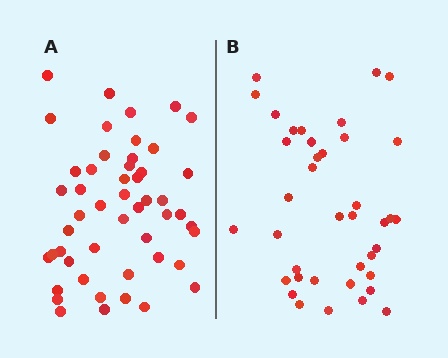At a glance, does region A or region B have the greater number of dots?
Region A (the left region) has more dots.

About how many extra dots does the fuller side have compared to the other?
Region A has roughly 12 or so more dots than region B.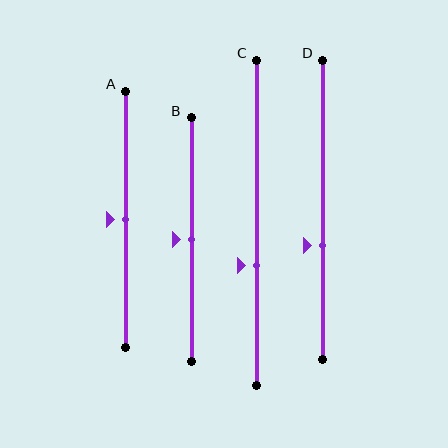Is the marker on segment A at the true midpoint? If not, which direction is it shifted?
Yes, the marker on segment A is at the true midpoint.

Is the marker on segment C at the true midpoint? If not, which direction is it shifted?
No, the marker on segment C is shifted downward by about 13% of the segment length.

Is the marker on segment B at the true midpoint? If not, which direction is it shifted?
Yes, the marker on segment B is at the true midpoint.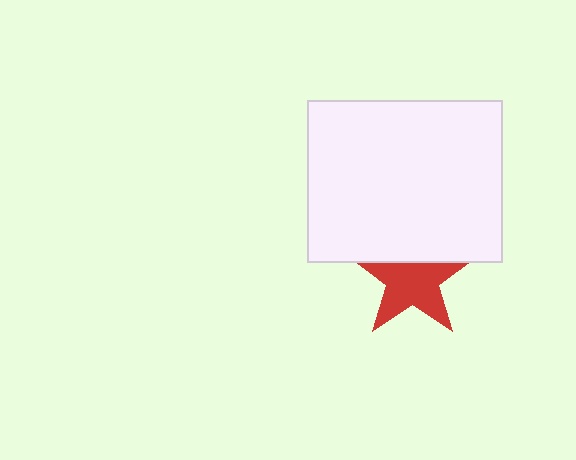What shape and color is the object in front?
The object in front is a white rectangle.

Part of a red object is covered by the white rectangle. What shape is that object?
It is a star.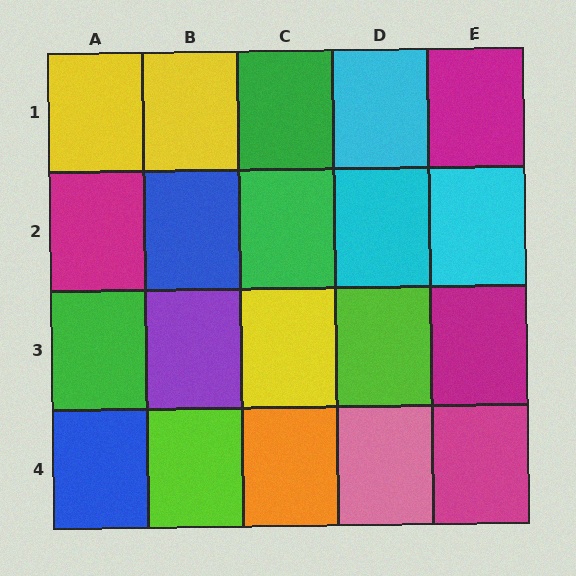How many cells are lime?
2 cells are lime.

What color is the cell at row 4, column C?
Orange.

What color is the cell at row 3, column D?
Lime.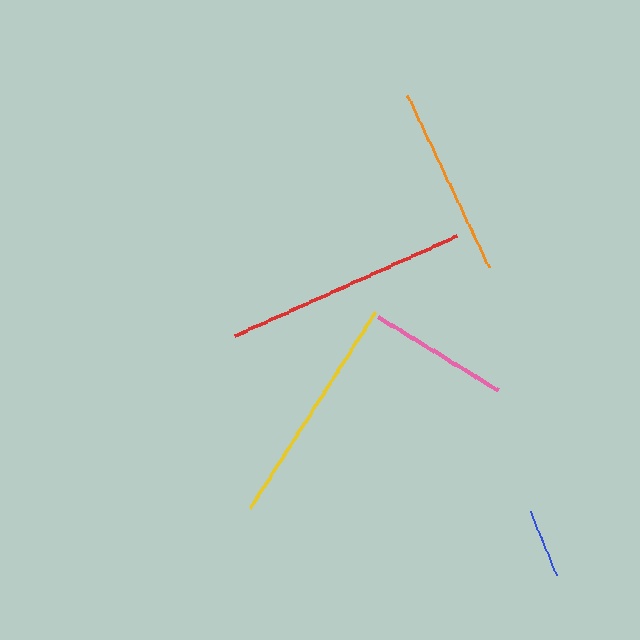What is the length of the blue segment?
The blue segment is approximately 69 pixels long.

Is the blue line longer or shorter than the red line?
The red line is longer than the blue line.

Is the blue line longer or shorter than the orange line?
The orange line is longer than the blue line.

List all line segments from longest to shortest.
From longest to shortest: red, yellow, orange, pink, blue.